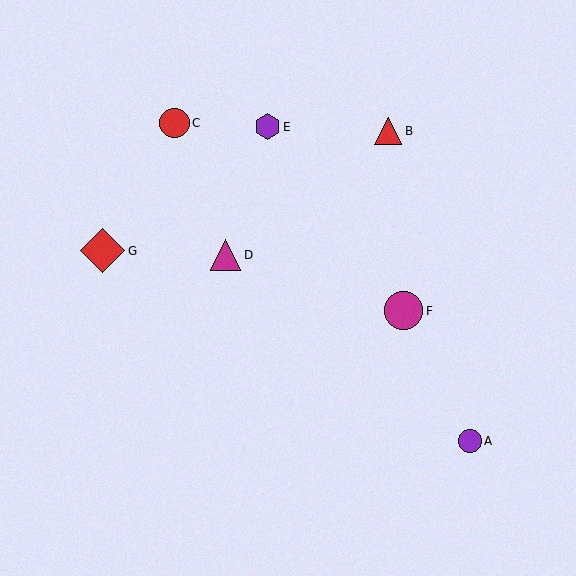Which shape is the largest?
The red diamond (labeled G) is the largest.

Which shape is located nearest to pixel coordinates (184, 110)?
The red circle (labeled C) at (174, 123) is nearest to that location.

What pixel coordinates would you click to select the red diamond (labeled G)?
Click at (103, 251) to select the red diamond G.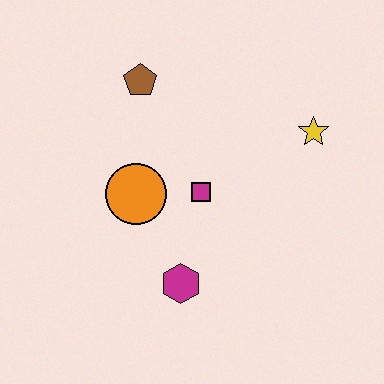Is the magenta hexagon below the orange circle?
Yes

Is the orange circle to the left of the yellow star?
Yes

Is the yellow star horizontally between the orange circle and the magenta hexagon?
No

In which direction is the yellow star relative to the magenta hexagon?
The yellow star is above the magenta hexagon.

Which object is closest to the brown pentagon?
The orange circle is closest to the brown pentagon.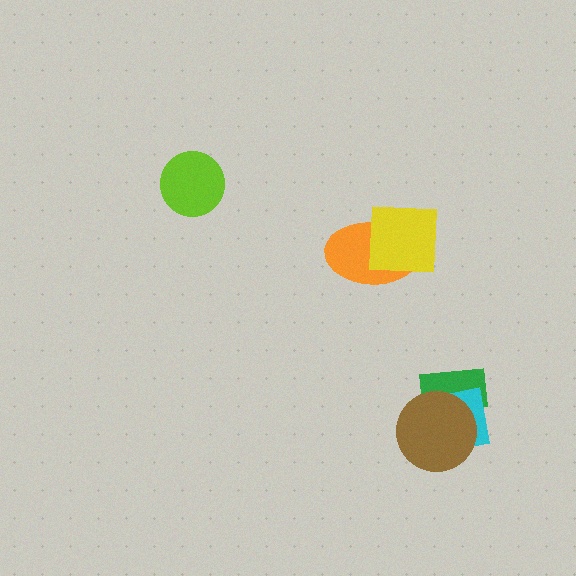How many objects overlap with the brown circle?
2 objects overlap with the brown circle.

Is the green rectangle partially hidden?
Yes, it is partially covered by another shape.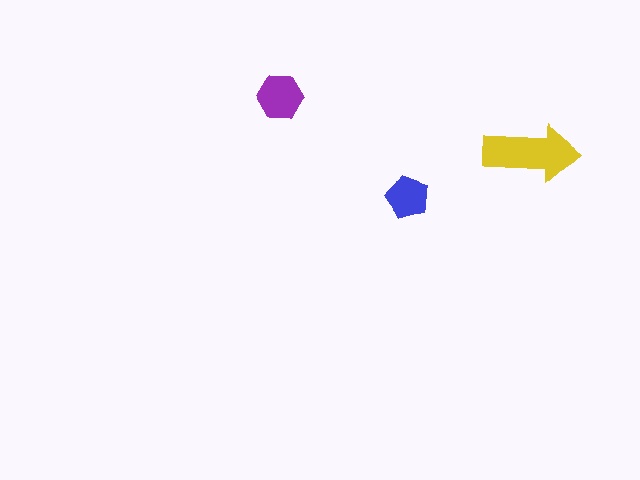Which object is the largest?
The yellow arrow.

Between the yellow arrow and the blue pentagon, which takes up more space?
The yellow arrow.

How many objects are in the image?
There are 3 objects in the image.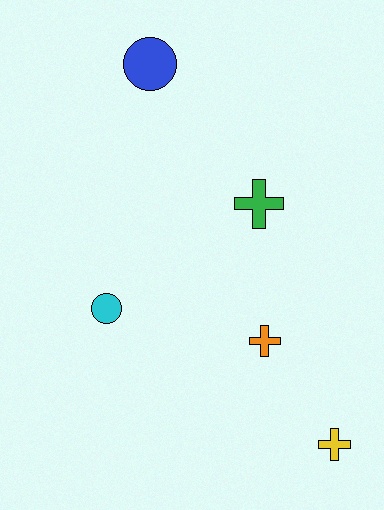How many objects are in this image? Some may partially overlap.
There are 5 objects.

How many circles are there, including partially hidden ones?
There are 2 circles.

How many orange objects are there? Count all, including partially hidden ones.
There is 1 orange object.